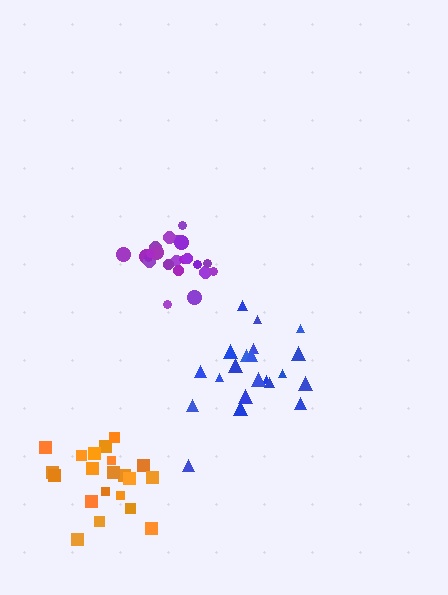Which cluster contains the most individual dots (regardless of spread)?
Purple (23).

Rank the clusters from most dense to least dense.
purple, orange, blue.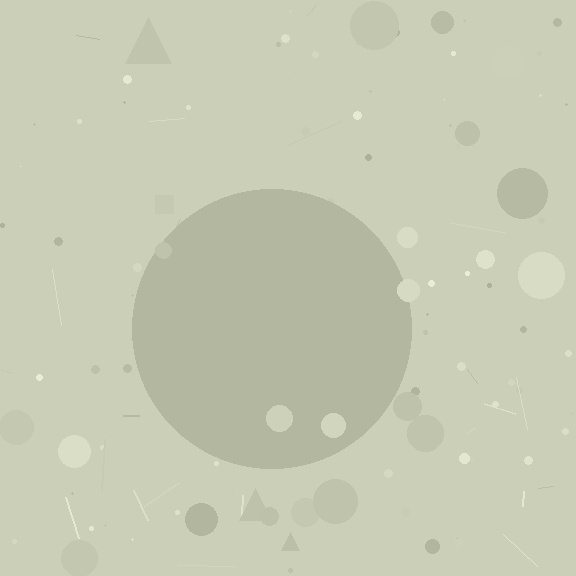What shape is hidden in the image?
A circle is hidden in the image.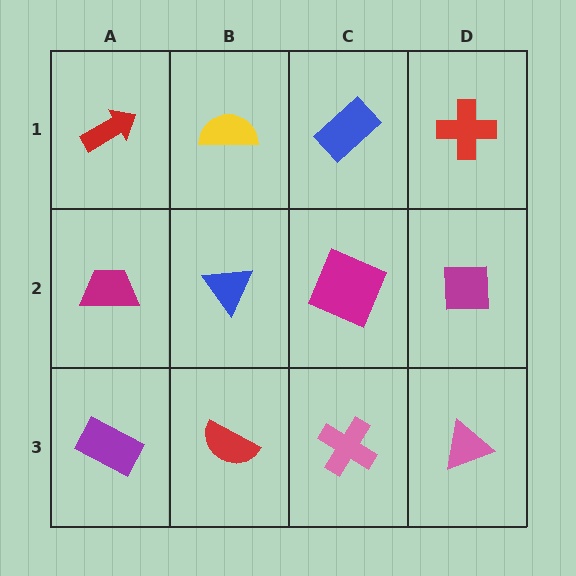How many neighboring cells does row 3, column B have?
3.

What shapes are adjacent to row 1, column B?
A blue triangle (row 2, column B), a red arrow (row 1, column A), a blue rectangle (row 1, column C).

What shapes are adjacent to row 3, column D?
A magenta square (row 2, column D), a pink cross (row 3, column C).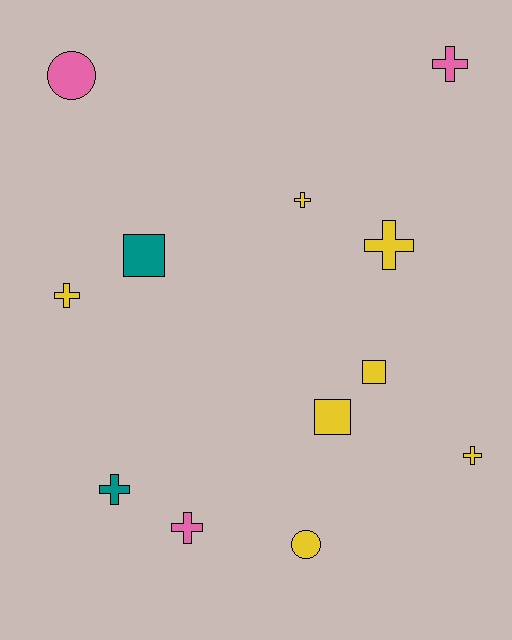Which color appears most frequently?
Yellow, with 7 objects.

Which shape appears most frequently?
Cross, with 7 objects.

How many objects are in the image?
There are 12 objects.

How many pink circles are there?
There is 1 pink circle.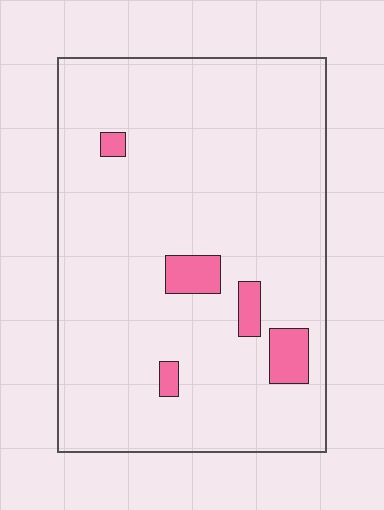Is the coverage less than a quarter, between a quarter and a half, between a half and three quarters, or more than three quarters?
Less than a quarter.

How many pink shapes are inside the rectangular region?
5.